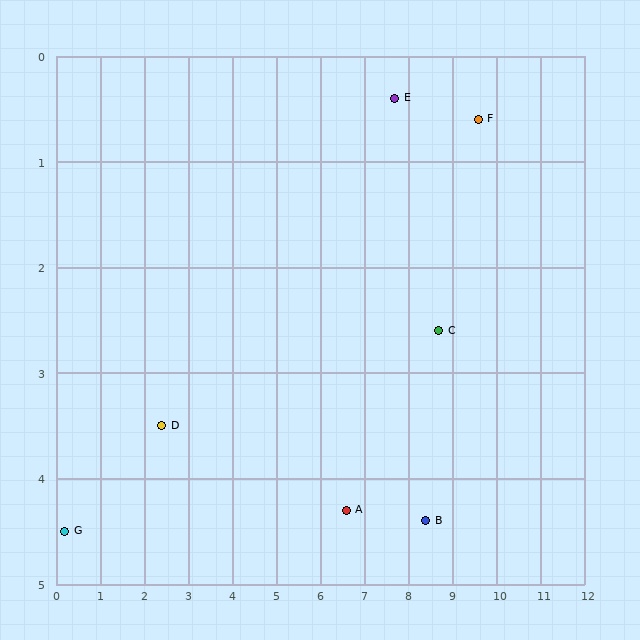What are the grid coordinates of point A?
Point A is at approximately (6.6, 4.3).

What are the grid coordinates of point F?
Point F is at approximately (9.6, 0.6).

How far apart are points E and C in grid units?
Points E and C are about 2.4 grid units apart.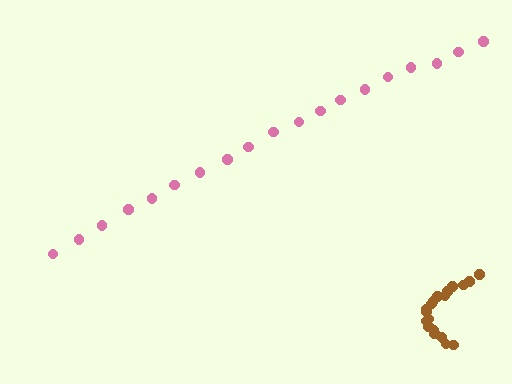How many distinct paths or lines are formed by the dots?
There are 2 distinct paths.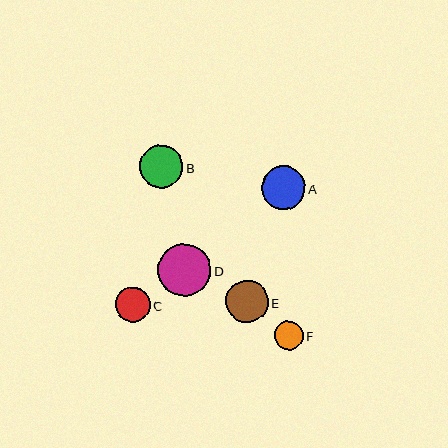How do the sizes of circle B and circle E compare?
Circle B and circle E are approximately the same size.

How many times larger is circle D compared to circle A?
Circle D is approximately 1.2 times the size of circle A.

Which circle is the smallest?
Circle F is the smallest with a size of approximately 29 pixels.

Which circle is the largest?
Circle D is the largest with a size of approximately 53 pixels.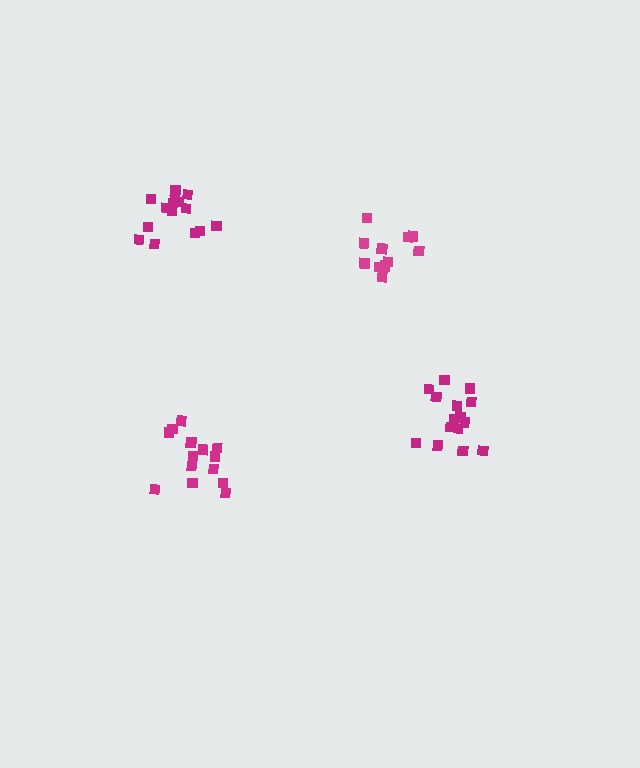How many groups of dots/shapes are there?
There are 4 groups.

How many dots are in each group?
Group 1: 15 dots, Group 2: 14 dots, Group 3: 15 dots, Group 4: 11 dots (55 total).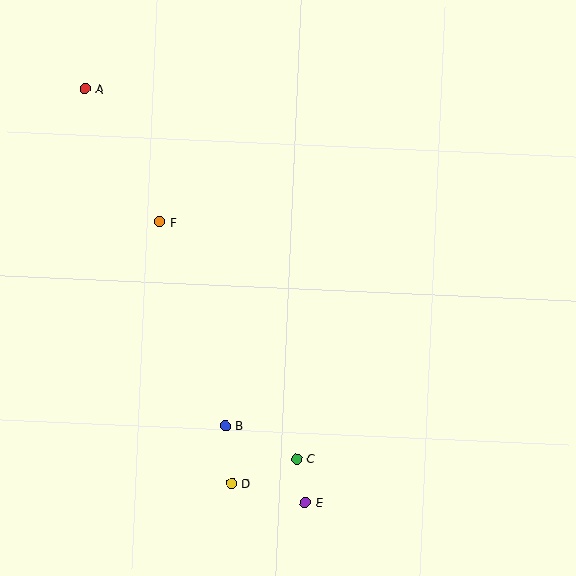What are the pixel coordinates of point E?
Point E is at (305, 502).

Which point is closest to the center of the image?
Point F at (160, 222) is closest to the center.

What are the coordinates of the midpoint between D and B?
The midpoint between D and B is at (228, 454).